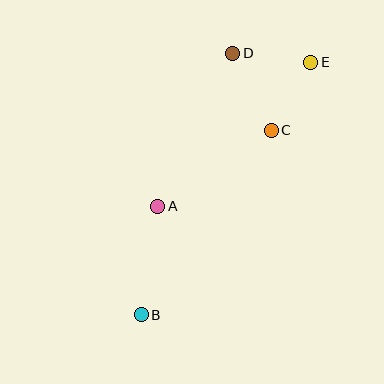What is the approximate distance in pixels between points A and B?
The distance between A and B is approximately 110 pixels.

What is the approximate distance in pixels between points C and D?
The distance between C and D is approximately 86 pixels.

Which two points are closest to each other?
Points C and E are closest to each other.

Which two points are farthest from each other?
Points B and E are farthest from each other.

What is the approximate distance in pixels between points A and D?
The distance between A and D is approximately 170 pixels.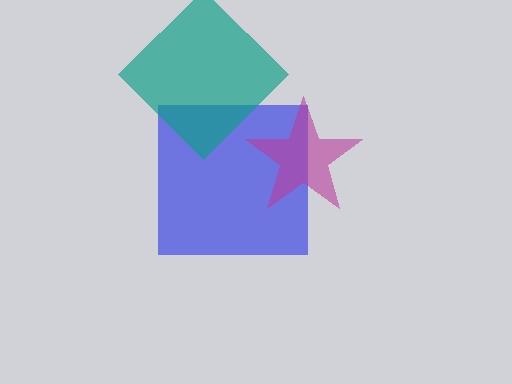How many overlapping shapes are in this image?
There are 3 overlapping shapes in the image.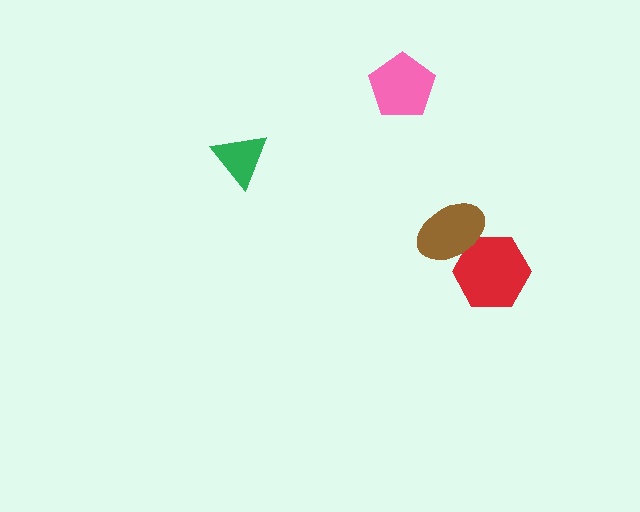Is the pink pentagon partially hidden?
No, no other shape covers it.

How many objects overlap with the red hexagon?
1 object overlaps with the red hexagon.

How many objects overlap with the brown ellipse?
1 object overlaps with the brown ellipse.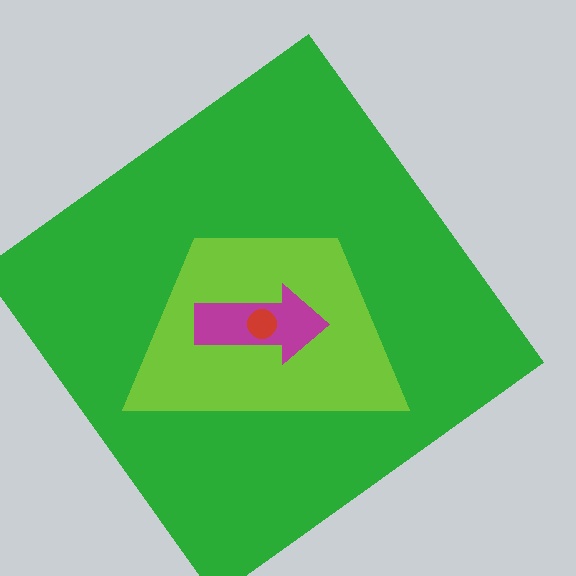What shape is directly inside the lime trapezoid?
The magenta arrow.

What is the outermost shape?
The green diamond.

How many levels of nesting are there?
4.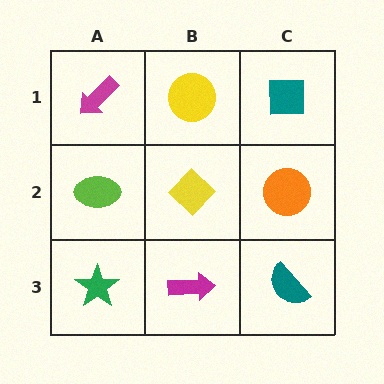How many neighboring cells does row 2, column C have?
3.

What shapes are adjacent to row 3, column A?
A lime ellipse (row 2, column A), a magenta arrow (row 3, column B).